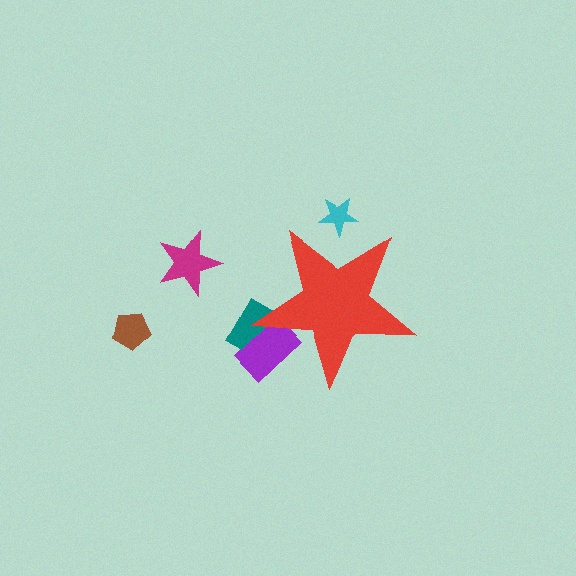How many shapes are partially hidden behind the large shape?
3 shapes are partially hidden.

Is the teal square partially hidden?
Yes, the teal square is partially hidden behind the red star.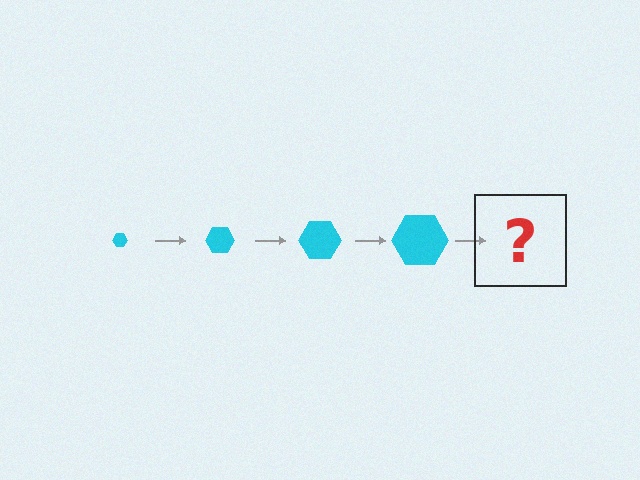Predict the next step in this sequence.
The next step is a cyan hexagon, larger than the previous one.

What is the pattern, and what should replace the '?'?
The pattern is that the hexagon gets progressively larger each step. The '?' should be a cyan hexagon, larger than the previous one.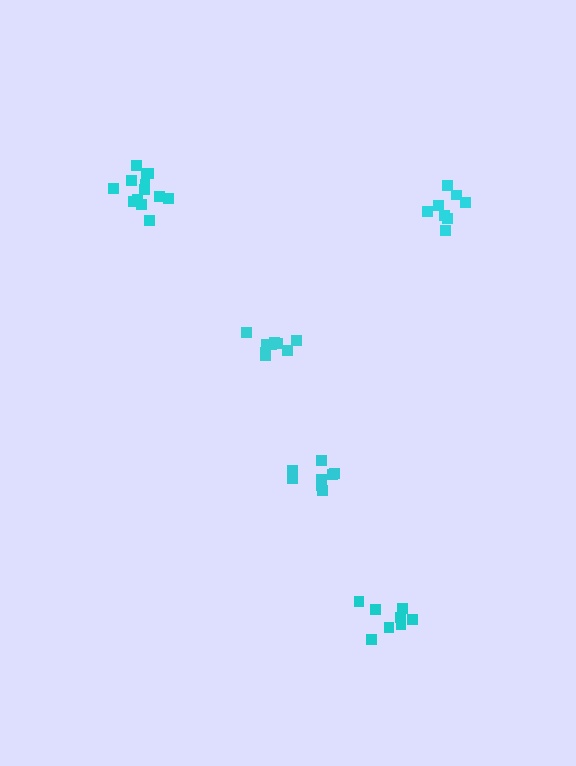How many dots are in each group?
Group 1: 13 dots, Group 2: 8 dots, Group 3: 9 dots, Group 4: 8 dots, Group 5: 8 dots (46 total).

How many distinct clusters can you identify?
There are 5 distinct clusters.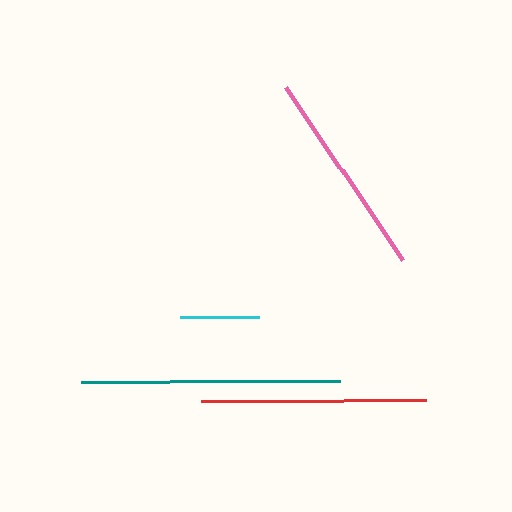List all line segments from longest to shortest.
From longest to shortest: teal, red, pink, cyan.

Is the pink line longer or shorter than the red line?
The red line is longer than the pink line.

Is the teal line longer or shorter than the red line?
The teal line is longer than the red line.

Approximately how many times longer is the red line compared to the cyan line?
The red line is approximately 2.9 times the length of the cyan line.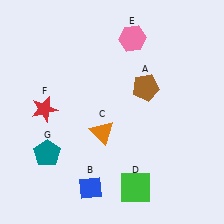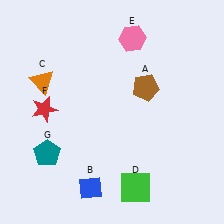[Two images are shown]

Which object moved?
The orange triangle (C) moved left.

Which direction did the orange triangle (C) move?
The orange triangle (C) moved left.